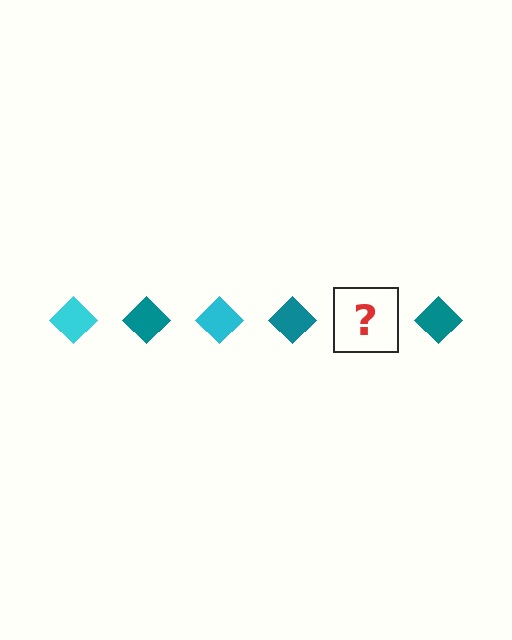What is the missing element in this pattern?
The missing element is a cyan diamond.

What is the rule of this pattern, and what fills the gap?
The rule is that the pattern cycles through cyan, teal diamonds. The gap should be filled with a cyan diamond.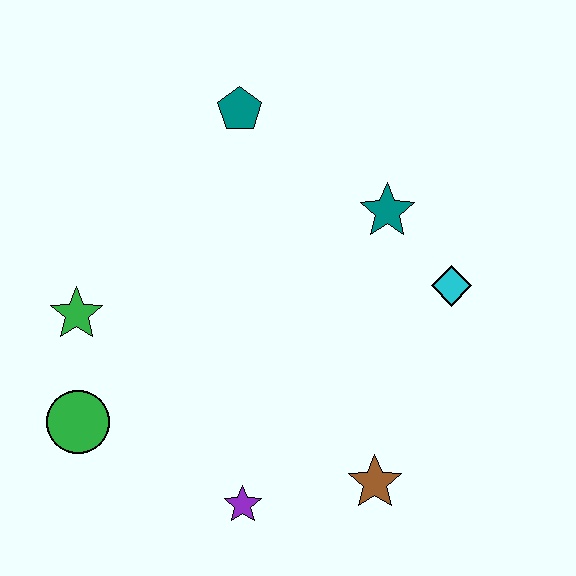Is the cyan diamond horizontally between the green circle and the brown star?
No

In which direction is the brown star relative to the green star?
The brown star is to the right of the green star.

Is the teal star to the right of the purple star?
Yes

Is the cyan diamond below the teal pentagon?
Yes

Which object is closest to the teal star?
The cyan diamond is closest to the teal star.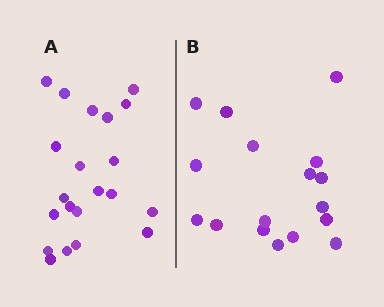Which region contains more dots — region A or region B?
Region A (the left region) has more dots.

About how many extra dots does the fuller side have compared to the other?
Region A has about 4 more dots than region B.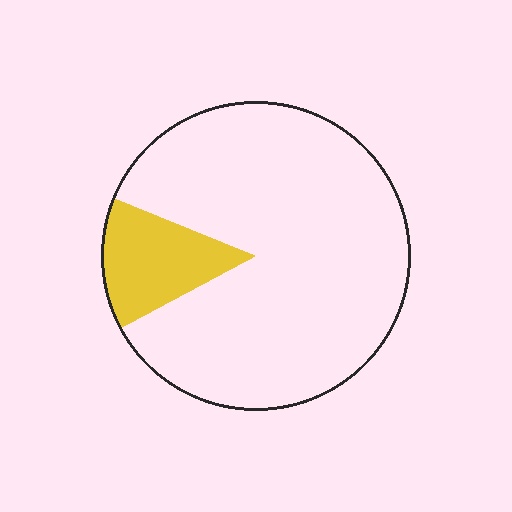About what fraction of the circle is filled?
About one eighth (1/8).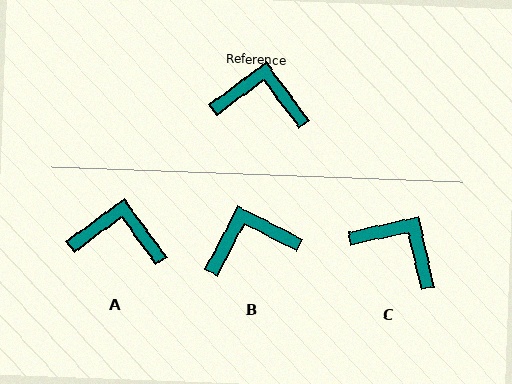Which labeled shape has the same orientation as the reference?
A.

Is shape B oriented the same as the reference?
No, it is off by about 26 degrees.